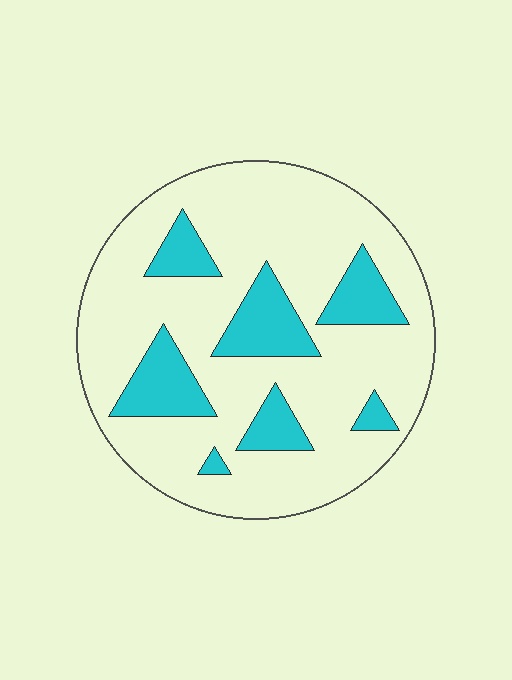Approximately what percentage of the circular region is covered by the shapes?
Approximately 20%.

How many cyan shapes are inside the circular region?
7.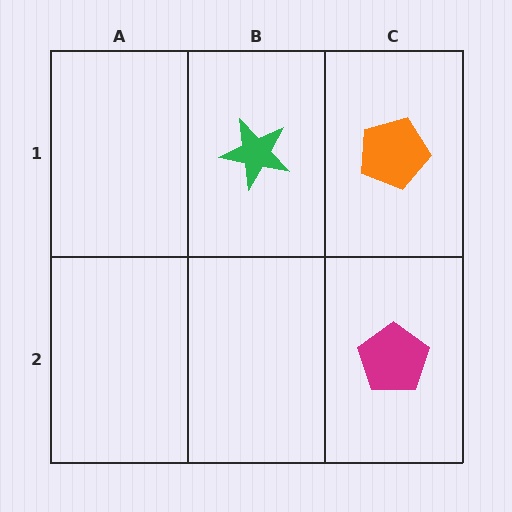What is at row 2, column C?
A magenta pentagon.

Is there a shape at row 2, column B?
No, that cell is empty.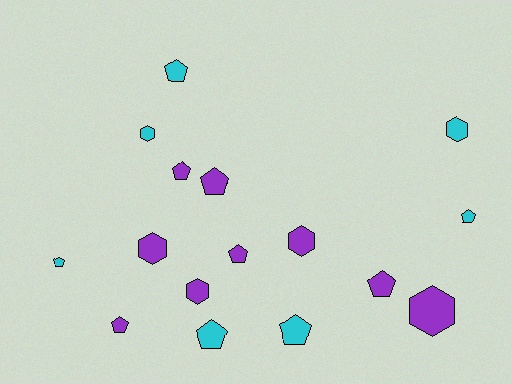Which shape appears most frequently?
Pentagon, with 10 objects.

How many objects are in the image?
There are 16 objects.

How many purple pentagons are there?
There are 5 purple pentagons.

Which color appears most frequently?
Purple, with 9 objects.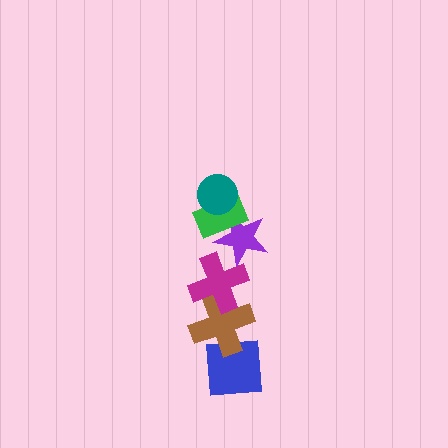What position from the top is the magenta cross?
The magenta cross is 4th from the top.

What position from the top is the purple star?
The purple star is 3rd from the top.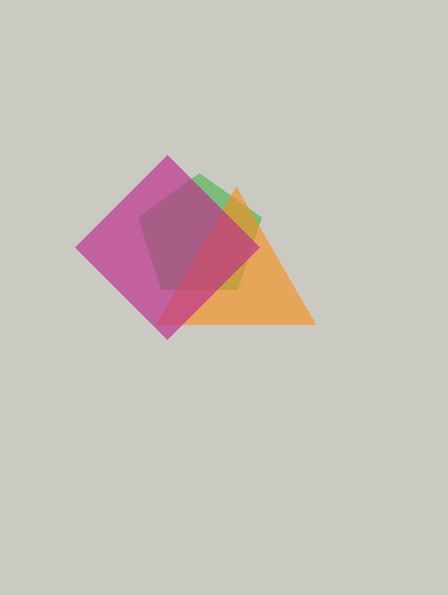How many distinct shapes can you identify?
There are 3 distinct shapes: a green pentagon, an orange triangle, a magenta diamond.